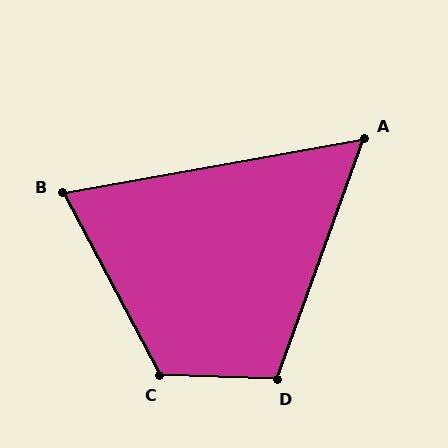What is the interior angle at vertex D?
Approximately 108 degrees (obtuse).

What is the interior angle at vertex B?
Approximately 72 degrees (acute).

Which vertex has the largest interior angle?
C, at approximately 120 degrees.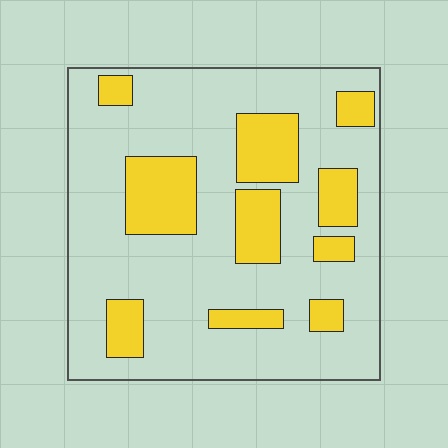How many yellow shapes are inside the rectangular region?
10.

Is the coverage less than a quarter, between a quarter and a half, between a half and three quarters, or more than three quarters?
Less than a quarter.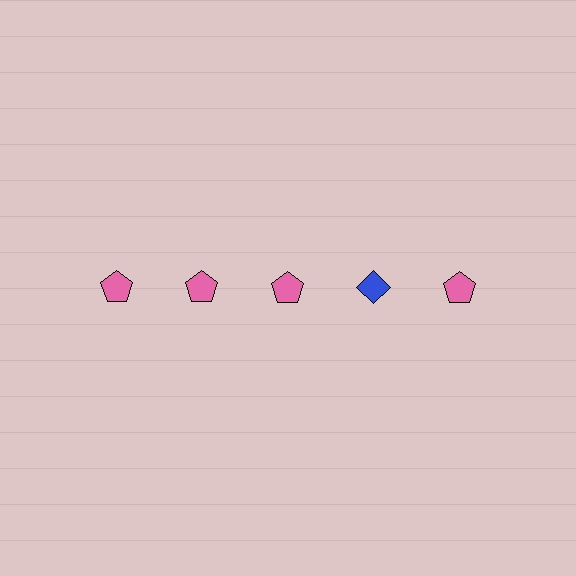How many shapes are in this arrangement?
There are 5 shapes arranged in a grid pattern.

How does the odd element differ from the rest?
It differs in both color (blue instead of pink) and shape (diamond instead of pentagon).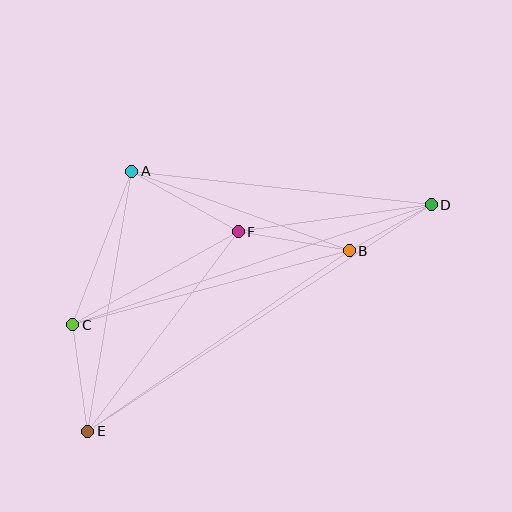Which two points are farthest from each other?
Points D and E are farthest from each other.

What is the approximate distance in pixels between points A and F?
The distance between A and F is approximately 123 pixels.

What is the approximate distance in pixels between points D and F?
The distance between D and F is approximately 195 pixels.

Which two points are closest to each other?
Points B and D are closest to each other.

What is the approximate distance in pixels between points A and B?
The distance between A and B is approximately 231 pixels.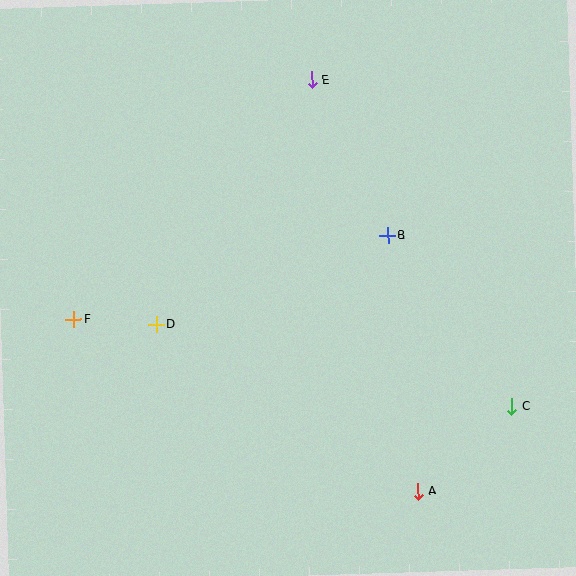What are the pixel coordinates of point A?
Point A is at (418, 491).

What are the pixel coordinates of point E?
Point E is at (312, 80).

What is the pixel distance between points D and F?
The distance between D and F is 83 pixels.